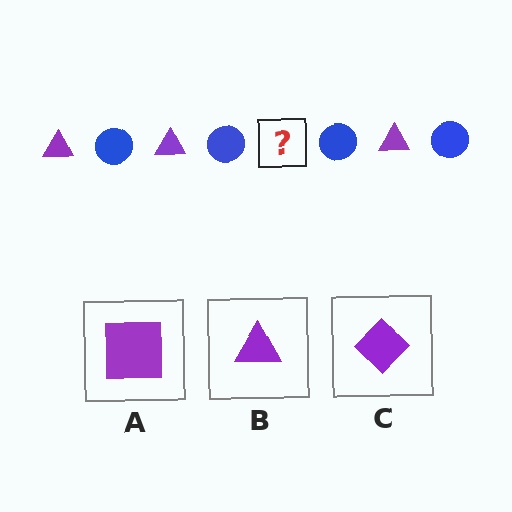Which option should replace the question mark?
Option B.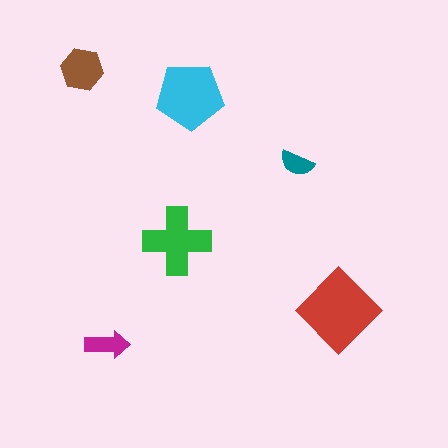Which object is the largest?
The red diamond.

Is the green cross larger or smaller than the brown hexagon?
Larger.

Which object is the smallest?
The teal semicircle.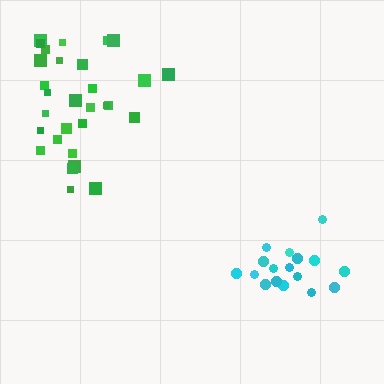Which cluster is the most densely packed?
Cyan.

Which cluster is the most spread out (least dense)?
Green.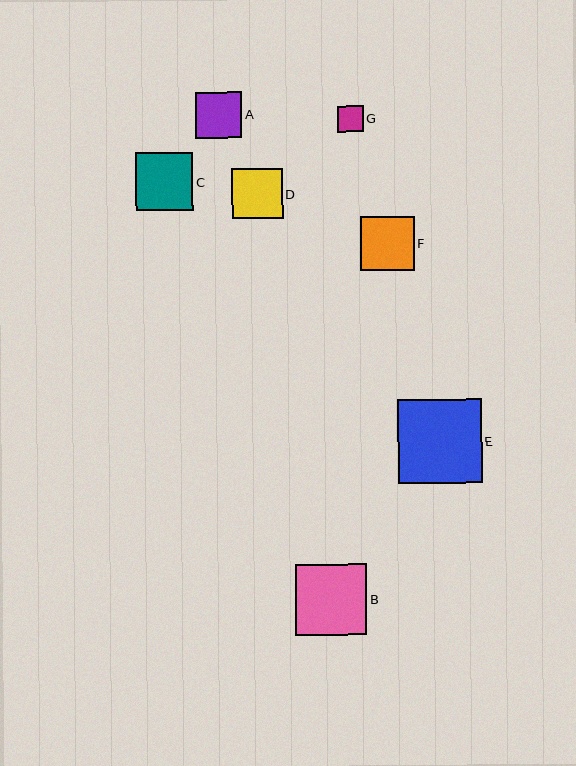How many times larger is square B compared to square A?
Square B is approximately 1.5 times the size of square A.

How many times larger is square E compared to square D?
Square E is approximately 1.7 times the size of square D.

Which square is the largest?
Square E is the largest with a size of approximately 84 pixels.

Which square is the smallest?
Square G is the smallest with a size of approximately 26 pixels.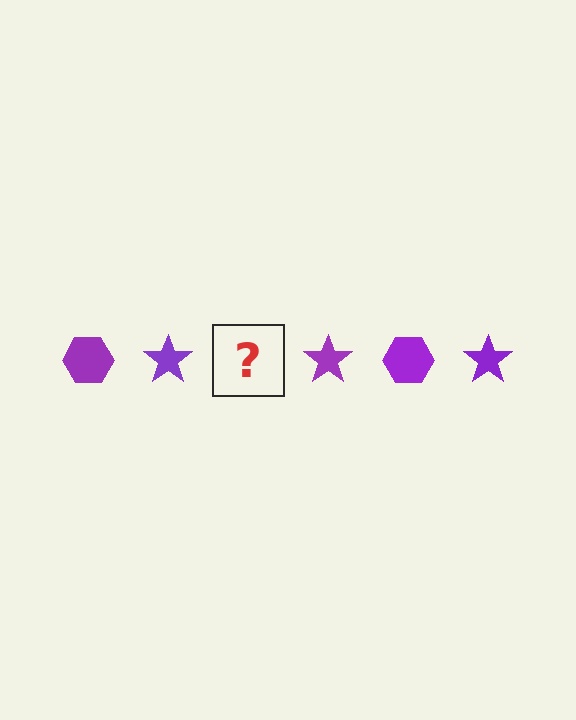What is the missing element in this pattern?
The missing element is a purple hexagon.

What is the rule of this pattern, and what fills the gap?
The rule is that the pattern cycles through hexagon, star shapes in purple. The gap should be filled with a purple hexagon.